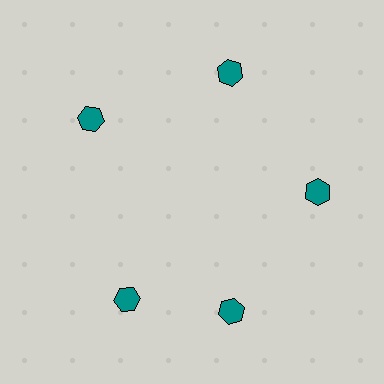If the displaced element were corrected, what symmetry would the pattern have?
It would have 5-fold rotational symmetry — the pattern would map onto itself every 72 degrees.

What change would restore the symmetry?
The symmetry would be restored by rotating it back into even spacing with its neighbors so that all 5 hexagons sit at equal angles and equal distance from the center.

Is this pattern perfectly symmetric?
No. The 5 teal hexagons are arranged in a ring, but one element near the 8 o'clock position is rotated out of alignment along the ring, breaking the 5-fold rotational symmetry.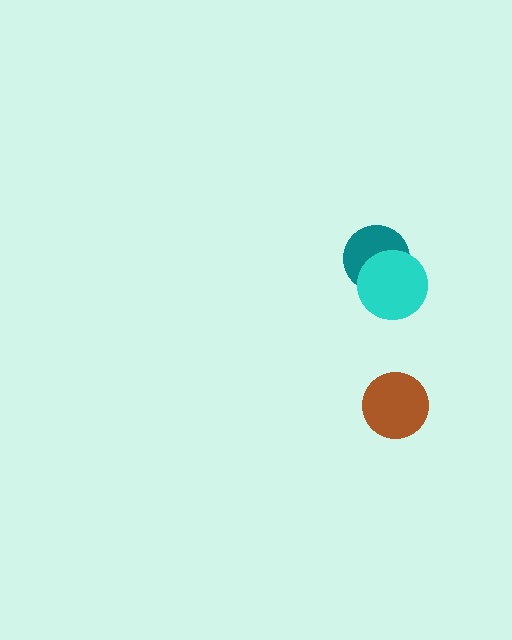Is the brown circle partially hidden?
No, no other shape covers it.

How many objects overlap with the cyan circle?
1 object overlaps with the cyan circle.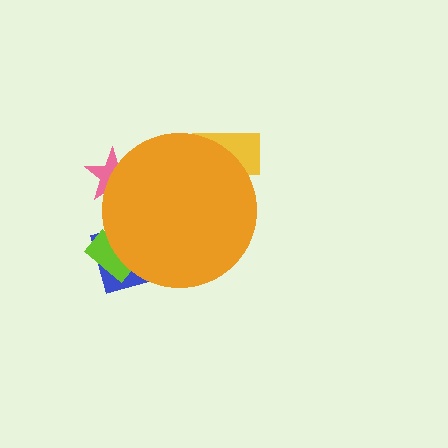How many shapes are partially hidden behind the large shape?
4 shapes are partially hidden.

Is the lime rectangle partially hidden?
Yes, the lime rectangle is partially hidden behind the orange circle.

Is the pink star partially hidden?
Yes, the pink star is partially hidden behind the orange circle.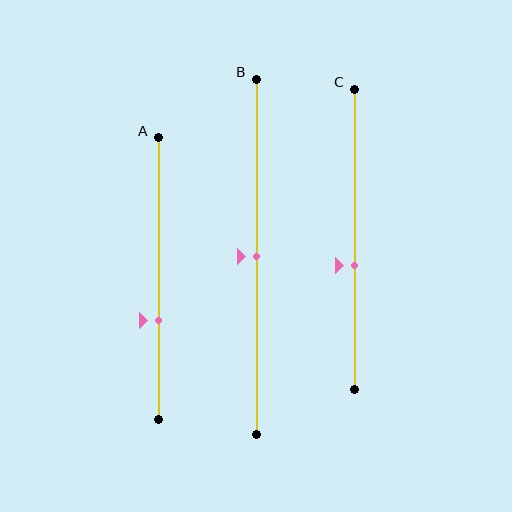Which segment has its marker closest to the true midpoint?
Segment B has its marker closest to the true midpoint.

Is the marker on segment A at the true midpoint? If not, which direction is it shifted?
No, the marker on segment A is shifted downward by about 15% of the segment length.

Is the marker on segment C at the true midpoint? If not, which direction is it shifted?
No, the marker on segment C is shifted downward by about 9% of the segment length.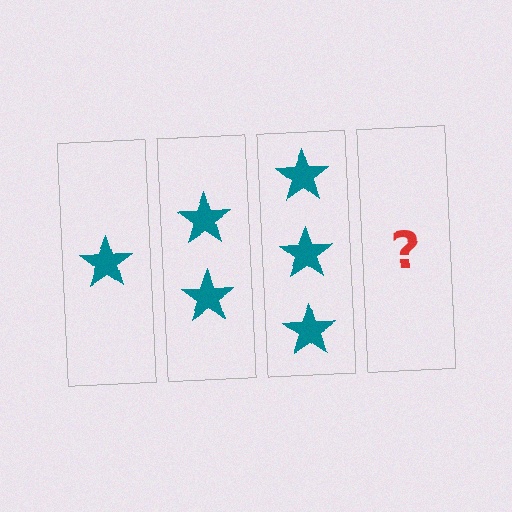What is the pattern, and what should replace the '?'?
The pattern is that each step adds one more star. The '?' should be 4 stars.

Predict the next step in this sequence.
The next step is 4 stars.